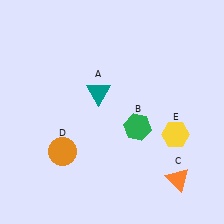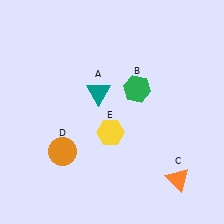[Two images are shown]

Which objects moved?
The objects that moved are: the green hexagon (B), the yellow hexagon (E).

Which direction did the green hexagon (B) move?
The green hexagon (B) moved up.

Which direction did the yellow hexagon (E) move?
The yellow hexagon (E) moved left.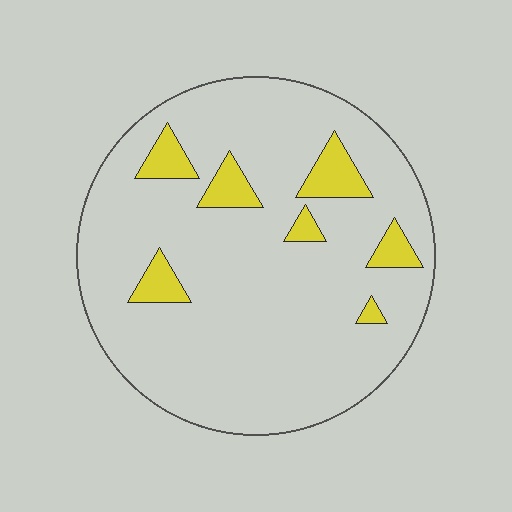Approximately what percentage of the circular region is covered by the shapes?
Approximately 10%.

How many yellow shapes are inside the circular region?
7.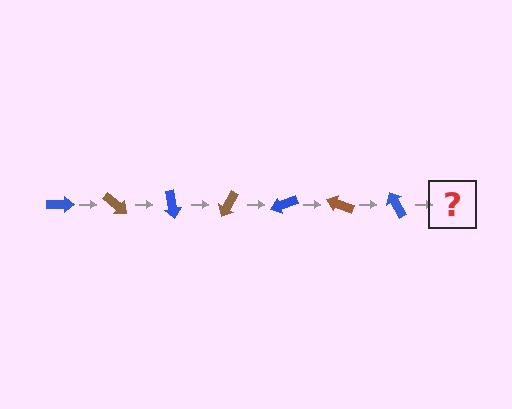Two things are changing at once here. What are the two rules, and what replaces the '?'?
The two rules are that it rotates 40 degrees each step and the color cycles through blue and brown. The '?' should be a brown arrow, rotated 280 degrees from the start.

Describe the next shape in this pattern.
It should be a brown arrow, rotated 280 degrees from the start.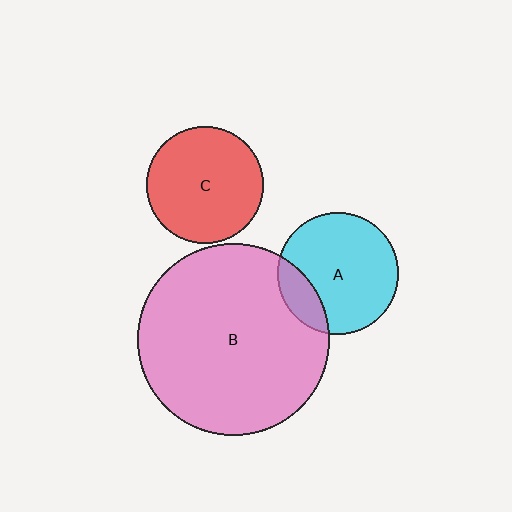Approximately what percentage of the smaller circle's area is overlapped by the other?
Approximately 20%.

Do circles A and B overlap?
Yes.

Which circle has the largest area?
Circle B (pink).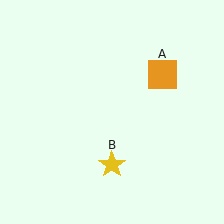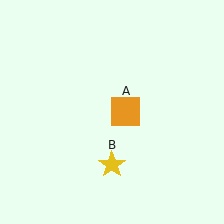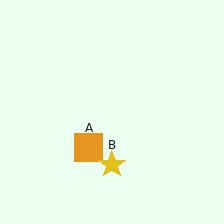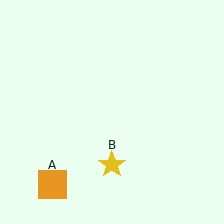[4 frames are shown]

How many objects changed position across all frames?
1 object changed position: orange square (object A).